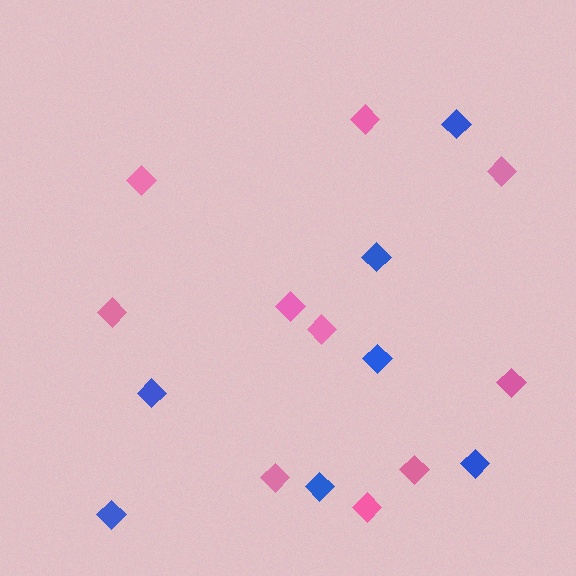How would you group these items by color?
There are 2 groups: one group of blue diamonds (7) and one group of pink diamonds (10).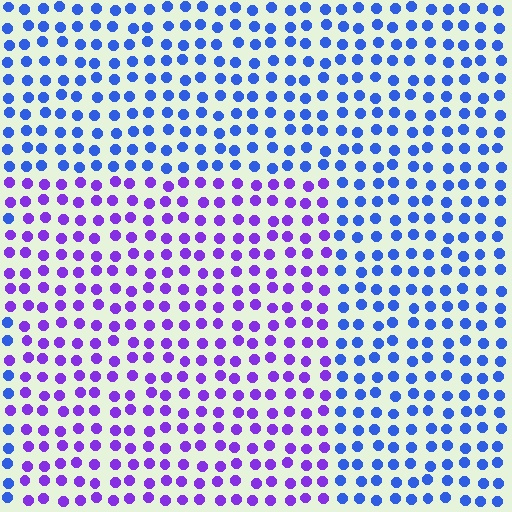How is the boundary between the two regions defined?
The boundary is defined purely by a slight shift in hue (about 45 degrees). Spacing, size, and orientation are identical on both sides.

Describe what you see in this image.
The image is filled with small blue elements in a uniform arrangement. A rectangle-shaped region is visible where the elements are tinted to a slightly different hue, forming a subtle color boundary.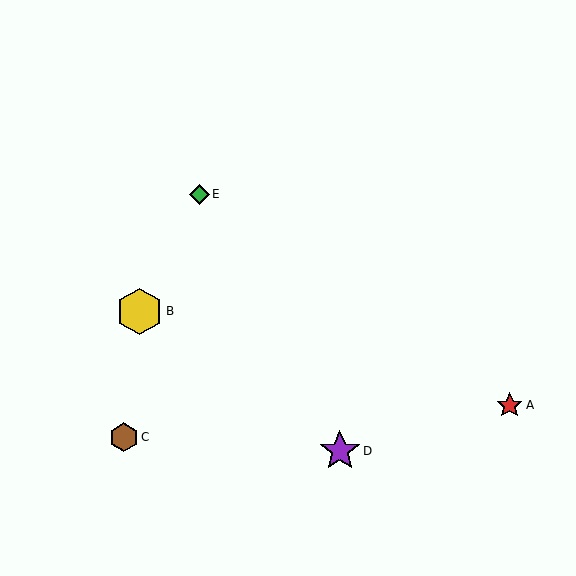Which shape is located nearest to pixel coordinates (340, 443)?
The purple star (labeled D) at (340, 451) is nearest to that location.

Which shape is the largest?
The yellow hexagon (labeled B) is the largest.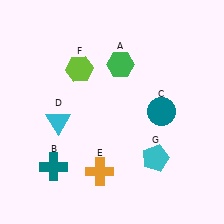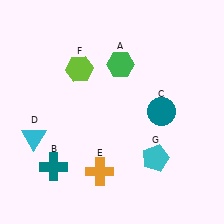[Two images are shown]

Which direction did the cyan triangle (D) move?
The cyan triangle (D) moved left.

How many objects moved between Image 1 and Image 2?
1 object moved between the two images.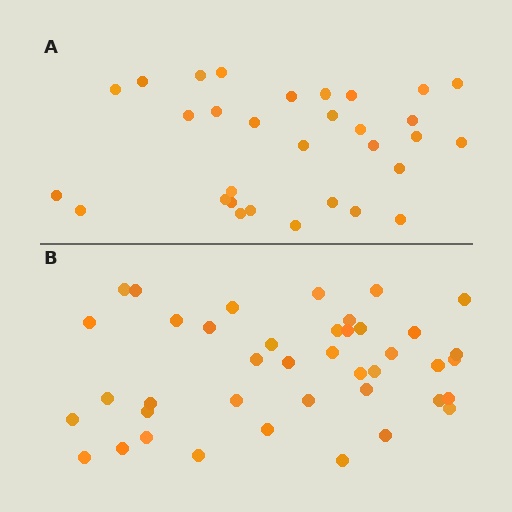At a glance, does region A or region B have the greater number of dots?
Region B (the bottom region) has more dots.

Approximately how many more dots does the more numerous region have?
Region B has roughly 10 or so more dots than region A.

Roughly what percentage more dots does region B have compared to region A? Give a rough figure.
About 30% more.